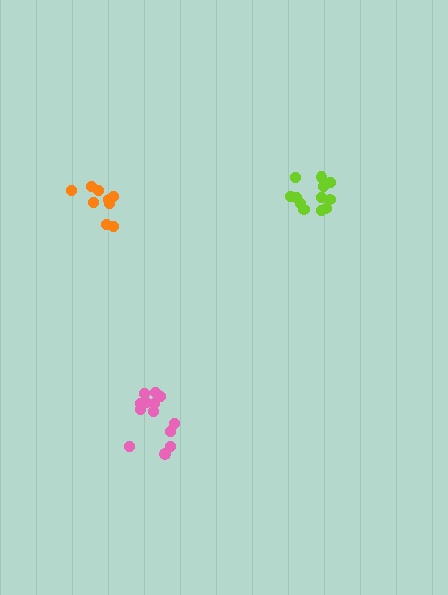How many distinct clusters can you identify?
There are 3 distinct clusters.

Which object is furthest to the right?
The lime cluster is rightmost.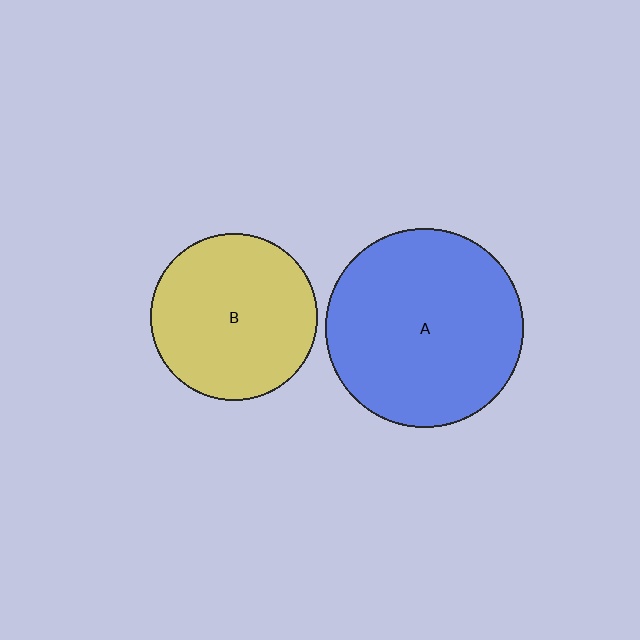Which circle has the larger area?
Circle A (blue).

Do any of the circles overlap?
No, none of the circles overlap.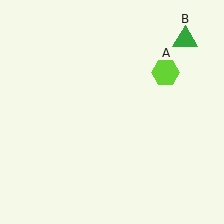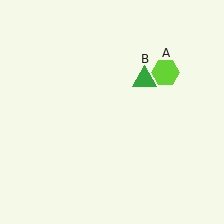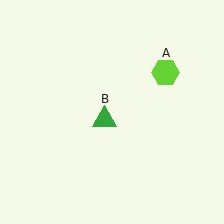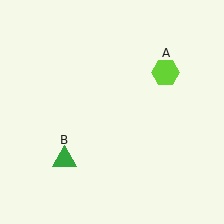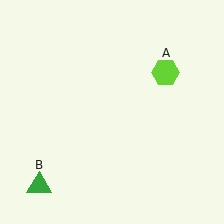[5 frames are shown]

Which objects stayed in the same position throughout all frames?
Lime hexagon (object A) remained stationary.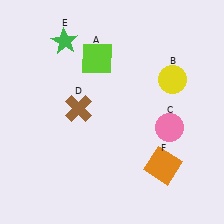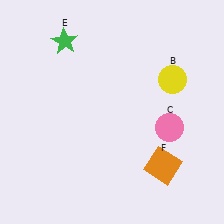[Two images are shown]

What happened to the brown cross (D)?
The brown cross (D) was removed in Image 2. It was in the top-left area of Image 1.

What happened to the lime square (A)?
The lime square (A) was removed in Image 2. It was in the top-left area of Image 1.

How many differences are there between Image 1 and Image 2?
There are 2 differences between the two images.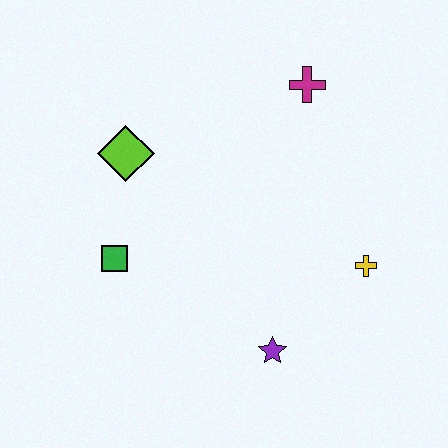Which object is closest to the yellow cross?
The purple star is closest to the yellow cross.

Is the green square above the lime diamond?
No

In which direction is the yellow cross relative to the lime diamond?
The yellow cross is to the right of the lime diamond.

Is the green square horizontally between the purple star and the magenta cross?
No